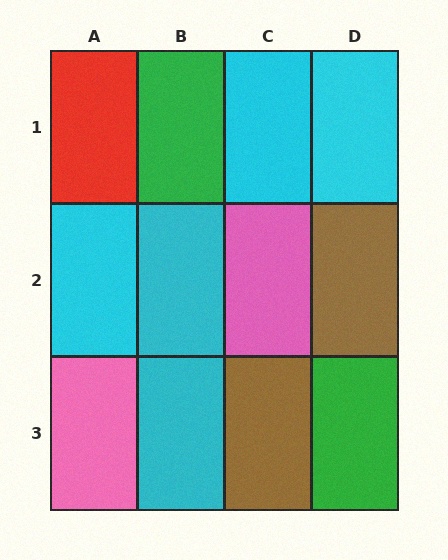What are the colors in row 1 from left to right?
Red, green, cyan, cyan.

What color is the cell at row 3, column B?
Cyan.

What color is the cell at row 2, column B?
Cyan.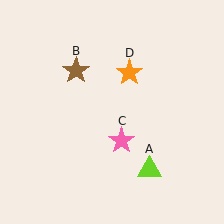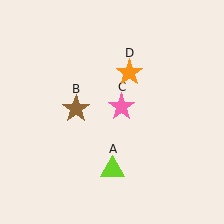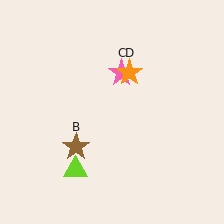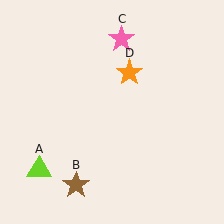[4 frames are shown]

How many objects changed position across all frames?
3 objects changed position: lime triangle (object A), brown star (object B), pink star (object C).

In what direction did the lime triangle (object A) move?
The lime triangle (object A) moved left.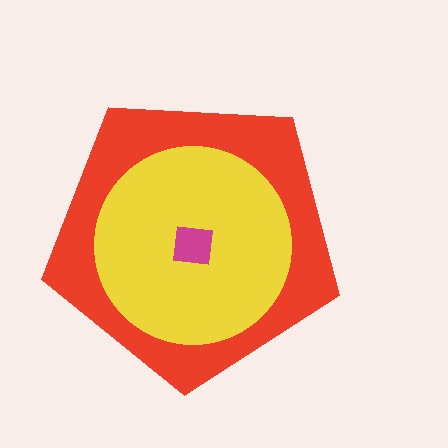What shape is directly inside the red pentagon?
The yellow circle.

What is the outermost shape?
The red pentagon.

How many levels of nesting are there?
3.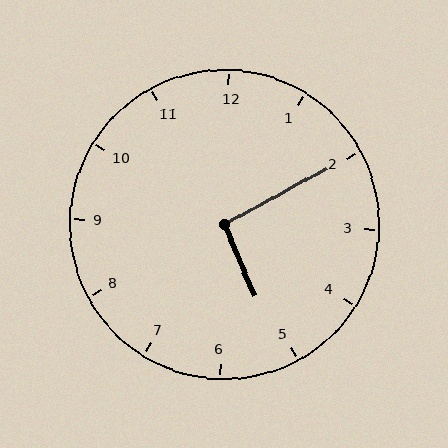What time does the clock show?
5:10.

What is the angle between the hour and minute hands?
Approximately 95 degrees.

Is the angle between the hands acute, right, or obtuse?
It is right.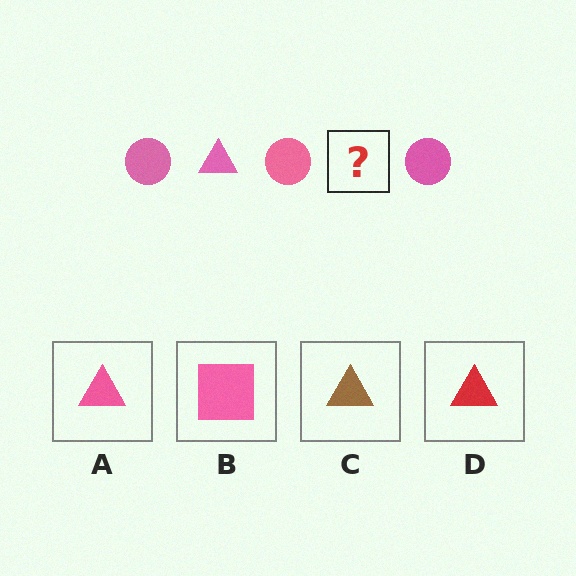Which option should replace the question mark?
Option A.